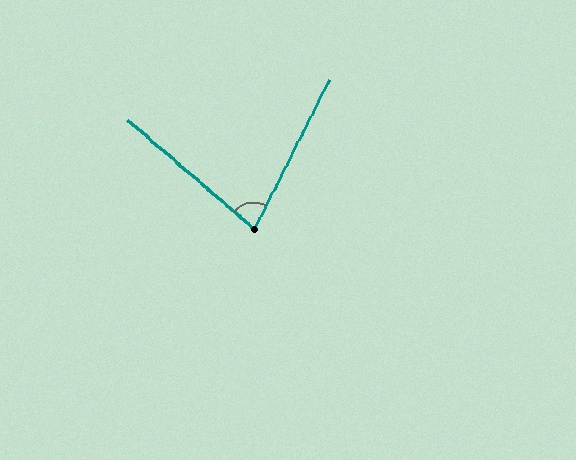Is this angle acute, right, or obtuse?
It is acute.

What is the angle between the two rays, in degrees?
Approximately 76 degrees.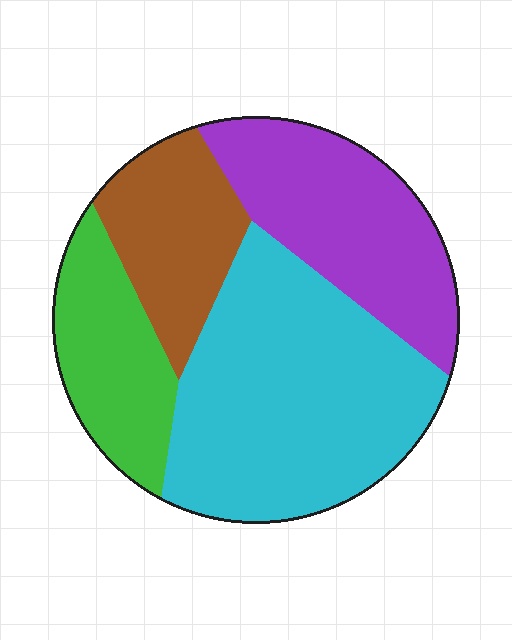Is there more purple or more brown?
Purple.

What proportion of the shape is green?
Green takes up less than a quarter of the shape.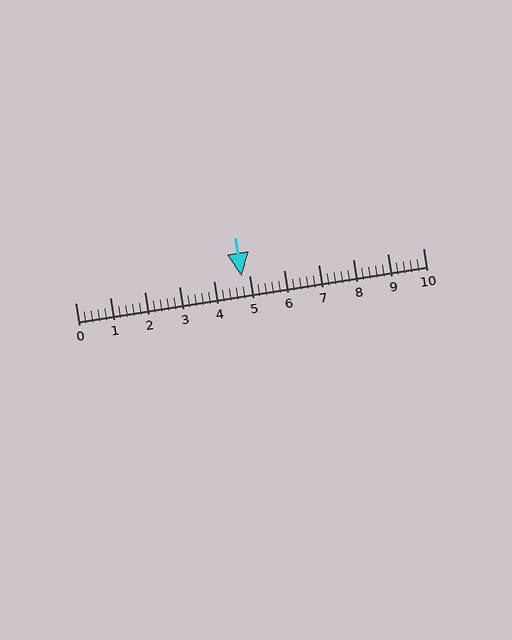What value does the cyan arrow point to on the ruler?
The cyan arrow points to approximately 4.8.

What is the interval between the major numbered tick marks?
The major tick marks are spaced 1 units apart.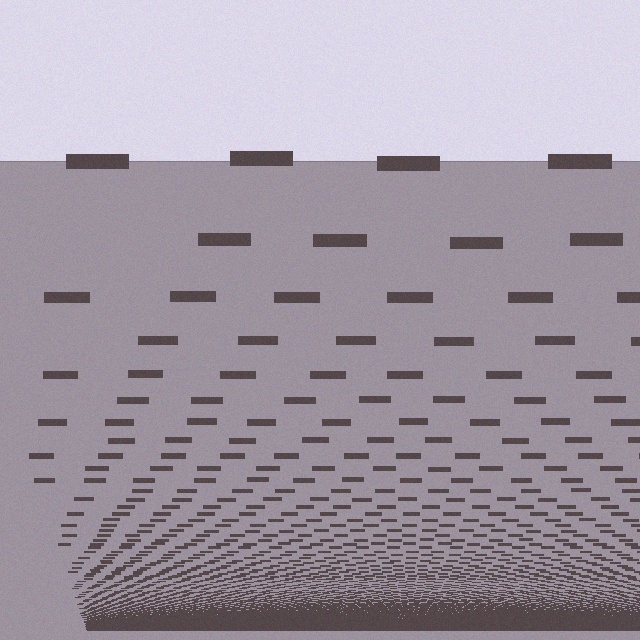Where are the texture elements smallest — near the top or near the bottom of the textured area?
Near the bottom.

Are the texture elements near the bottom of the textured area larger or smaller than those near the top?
Smaller. The gradient is inverted — elements near the bottom are smaller and denser.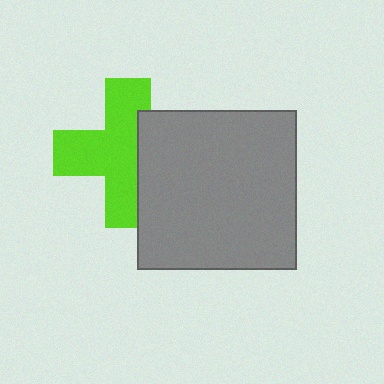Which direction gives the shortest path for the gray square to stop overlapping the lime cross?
Moving right gives the shortest separation.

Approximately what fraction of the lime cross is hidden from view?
Roughly 35% of the lime cross is hidden behind the gray square.